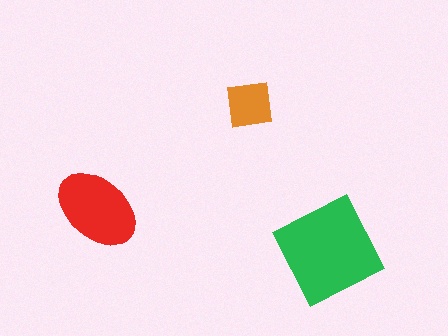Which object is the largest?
The green square.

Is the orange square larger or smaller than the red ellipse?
Smaller.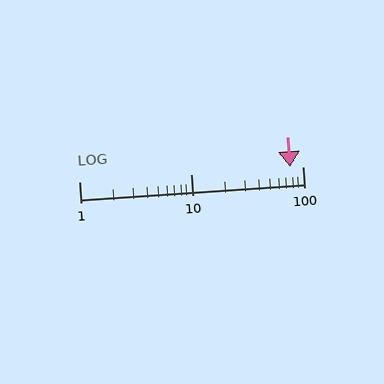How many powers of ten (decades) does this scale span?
The scale spans 2 decades, from 1 to 100.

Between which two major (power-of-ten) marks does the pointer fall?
The pointer is between 10 and 100.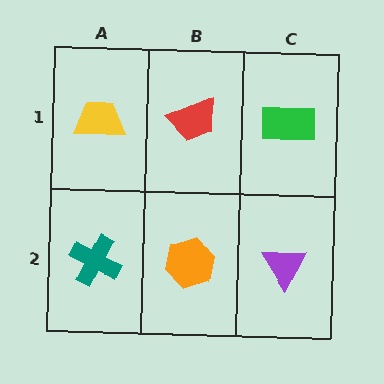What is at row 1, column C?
A green rectangle.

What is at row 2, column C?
A purple triangle.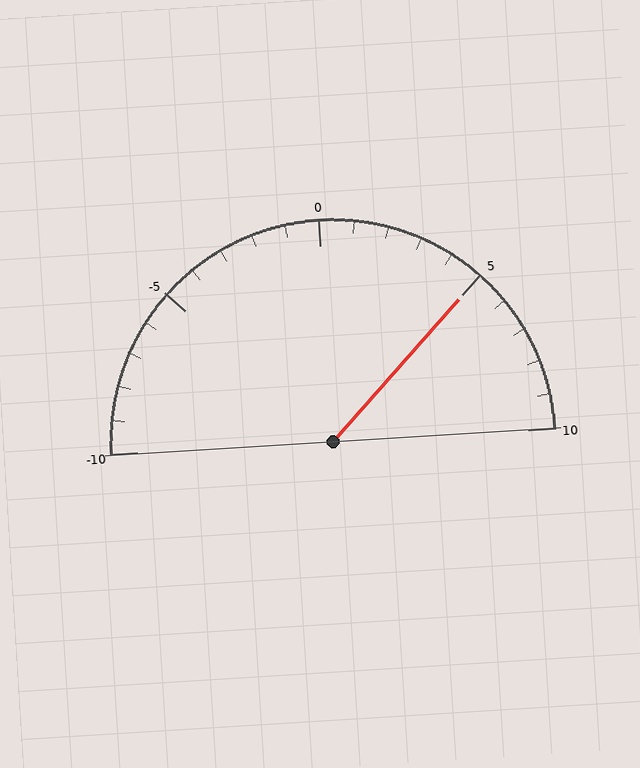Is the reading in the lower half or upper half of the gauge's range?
The reading is in the upper half of the range (-10 to 10).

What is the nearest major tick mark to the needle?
The nearest major tick mark is 5.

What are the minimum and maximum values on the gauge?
The gauge ranges from -10 to 10.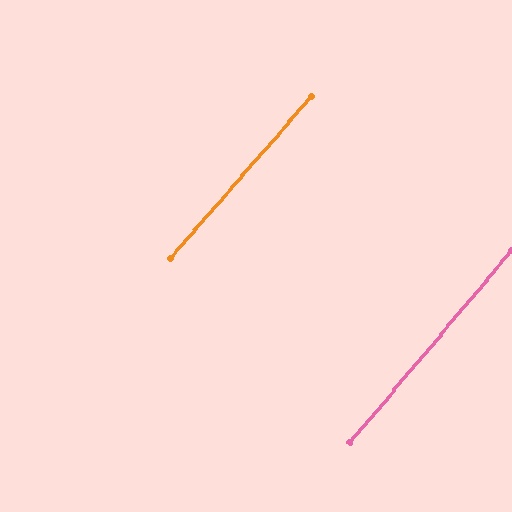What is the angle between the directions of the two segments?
Approximately 1 degree.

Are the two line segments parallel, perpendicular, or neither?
Parallel — their directions differ by only 1.0°.